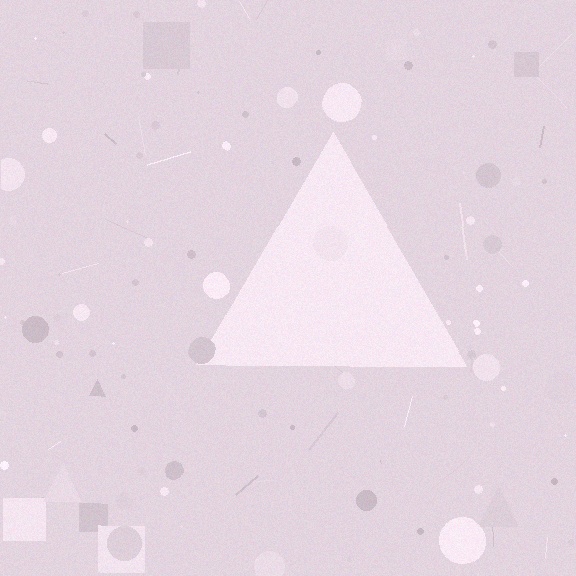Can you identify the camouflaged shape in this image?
The camouflaged shape is a triangle.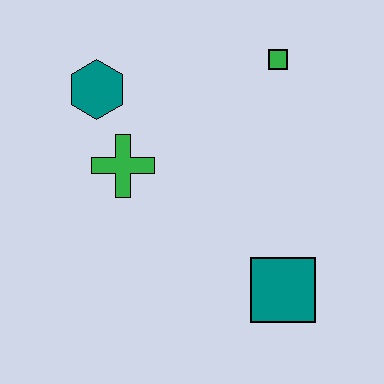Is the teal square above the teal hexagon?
No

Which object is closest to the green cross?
The teal hexagon is closest to the green cross.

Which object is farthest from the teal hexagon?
The teal square is farthest from the teal hexagon.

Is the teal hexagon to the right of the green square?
No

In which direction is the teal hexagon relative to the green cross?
The teal hexagon is above the green cross.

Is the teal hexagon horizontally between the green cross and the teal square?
No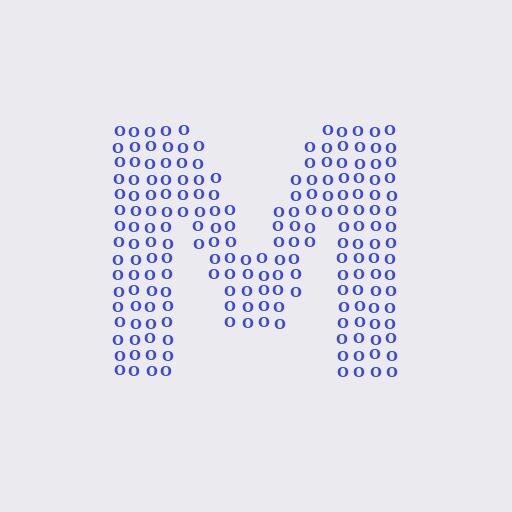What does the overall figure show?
The overall figure shows the letter M.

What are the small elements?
The small elements are letter O's.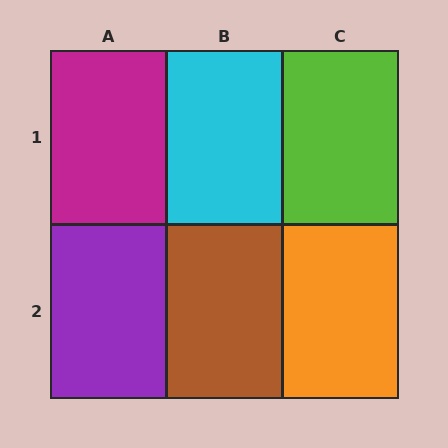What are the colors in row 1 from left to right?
Magenta, cyan, lime.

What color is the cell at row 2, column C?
Orange.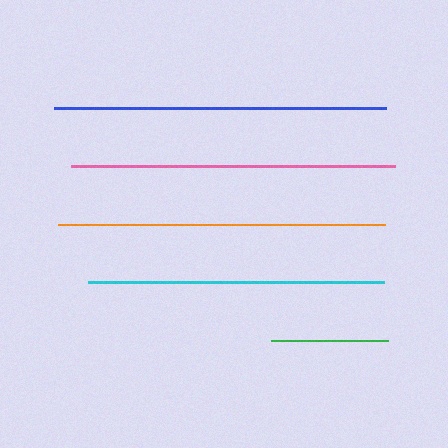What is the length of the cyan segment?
The cyan segment is approximately 297 pixels long.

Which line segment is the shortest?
The green line is the shortest at approximately 117 pixels.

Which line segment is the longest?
The blue line is the longest at approximately 332 pixels.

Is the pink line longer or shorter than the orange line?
The orange line is longer than the pink line.